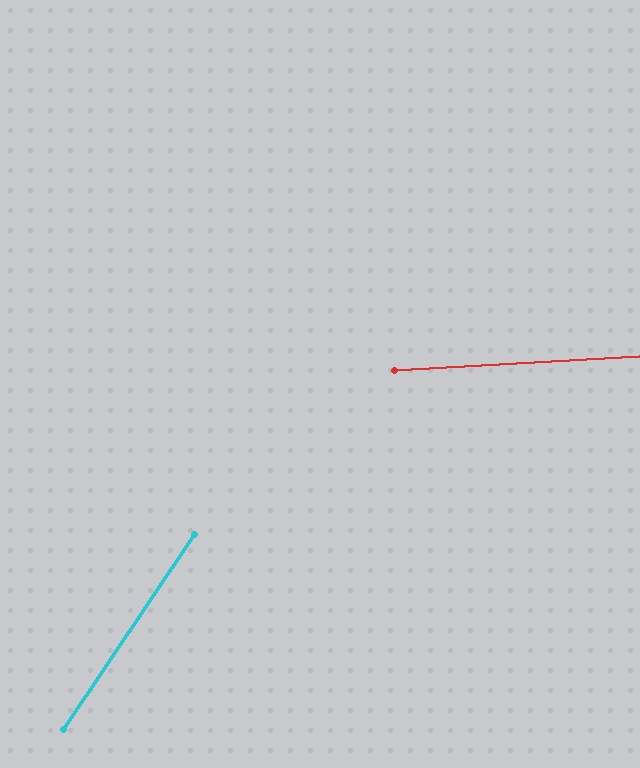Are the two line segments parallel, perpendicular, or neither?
Neither parallel nor perpendicular — they differ by about 53°.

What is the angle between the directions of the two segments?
Approximately 53 degrees.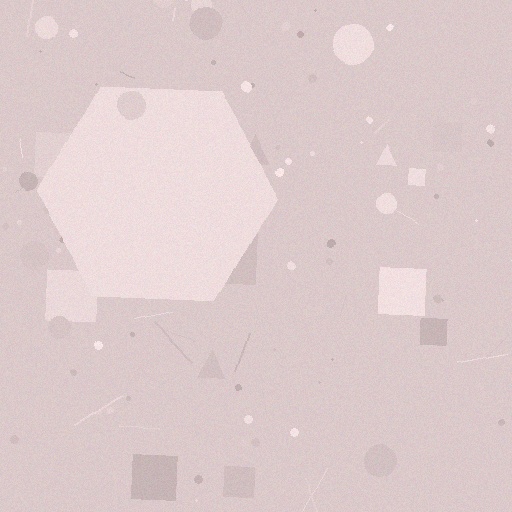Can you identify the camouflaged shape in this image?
The camouflaged shape is a hexagon.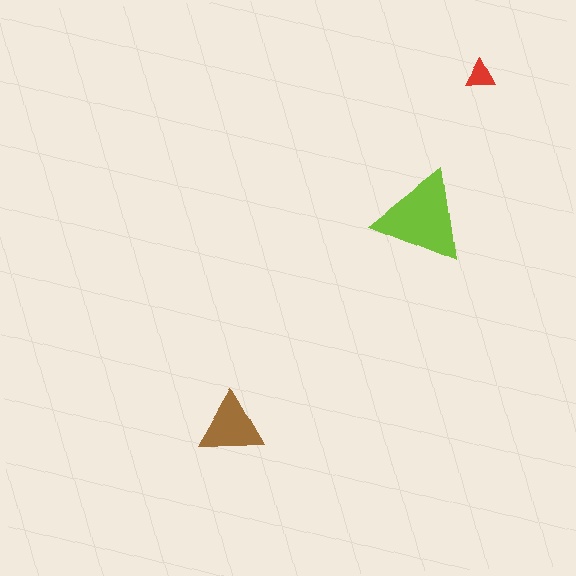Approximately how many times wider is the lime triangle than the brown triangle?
About 1.5 times wider.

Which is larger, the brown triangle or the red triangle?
The brown one.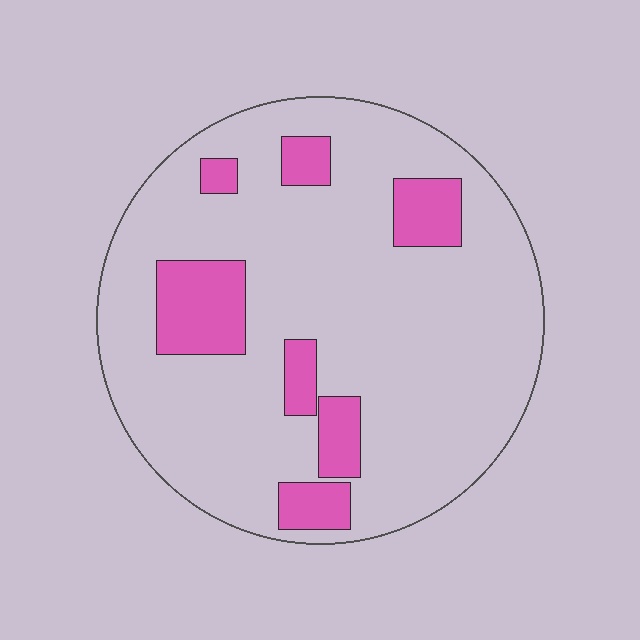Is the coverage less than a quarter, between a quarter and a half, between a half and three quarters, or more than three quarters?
Less than a quarter.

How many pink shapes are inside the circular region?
7.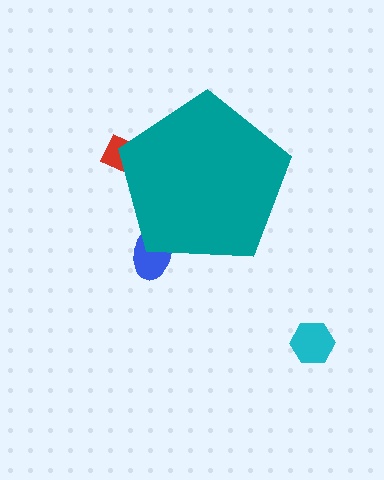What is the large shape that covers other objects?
A teal pentagon.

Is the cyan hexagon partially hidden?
No, the cyan hexagon is fully visible.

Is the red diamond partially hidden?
Yes, the red diamond is partially hidden behind the teal pentagon.